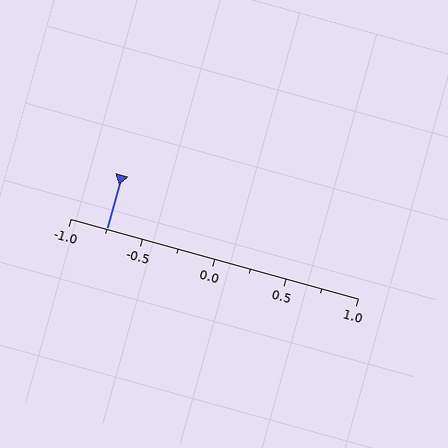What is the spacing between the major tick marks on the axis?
The major ticks are spaced 0.5 apart.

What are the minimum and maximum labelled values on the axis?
The axis runs from -1.0 to 1.0.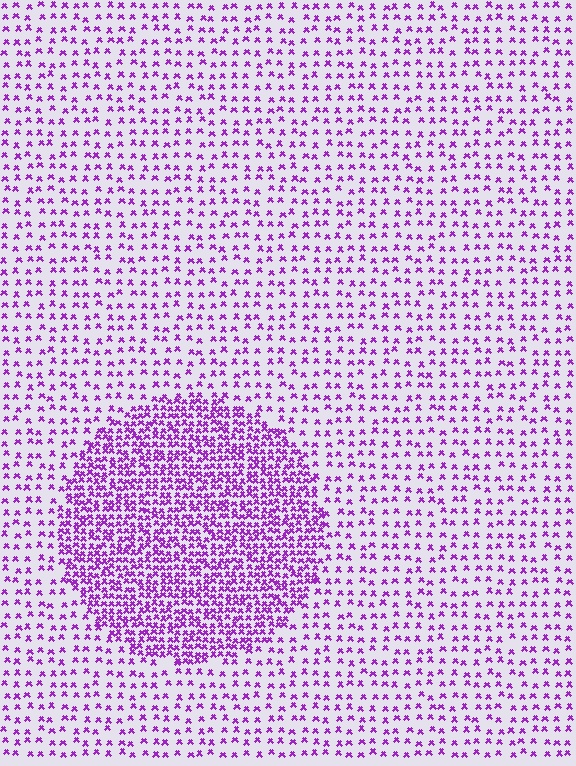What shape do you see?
I see a circle.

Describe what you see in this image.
The image contains small purple elements arranged at two different densities. A circle-shaped region is visible where the elements are more densely packed than the surrounding area.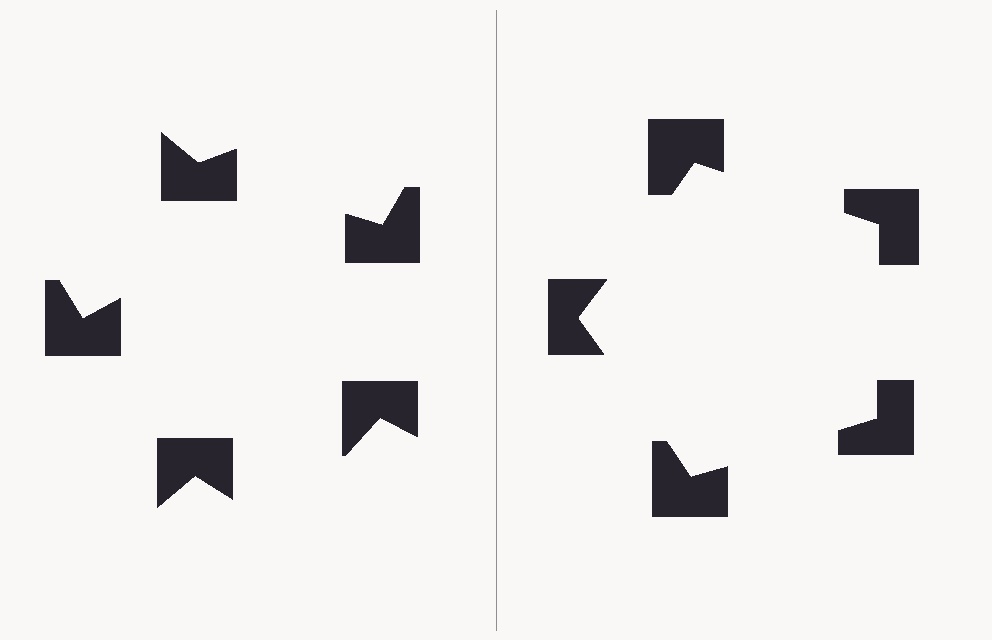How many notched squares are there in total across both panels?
10 — 5 on each side.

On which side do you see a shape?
An illusory pentagon appears on the right side. On the left side the wedge cuts are rotated, so no coherent shape forms.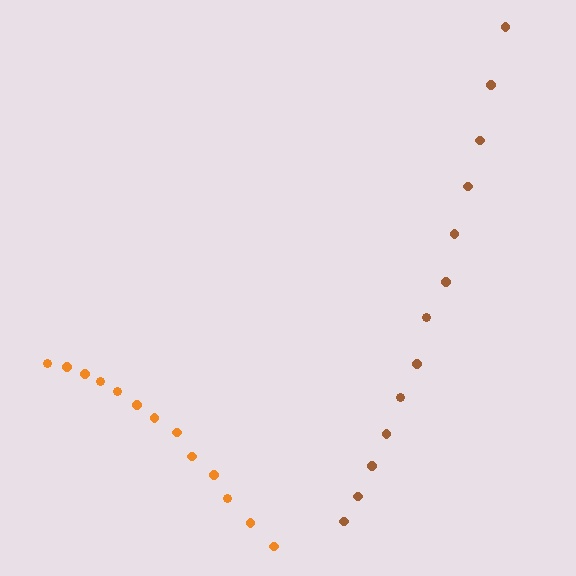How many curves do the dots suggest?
There are 2 distinct paths.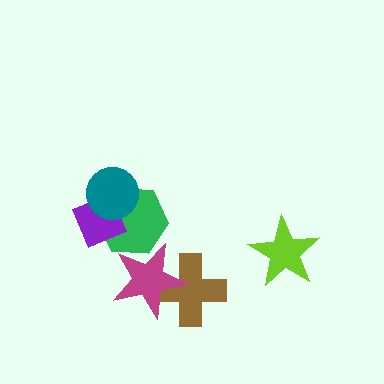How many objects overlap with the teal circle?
2 objects overlap with the teal circle.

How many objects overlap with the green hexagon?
3 objects overlap with the green hexagon.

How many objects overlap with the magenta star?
2 objects overlap with the magenta star.